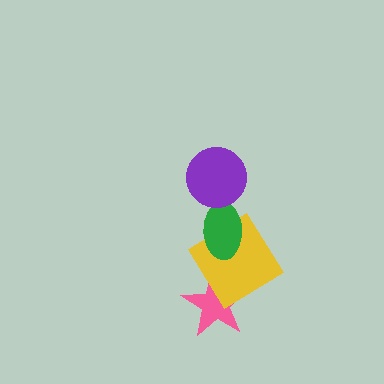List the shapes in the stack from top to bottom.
From top to bottom: the purple circle, the green ellipse, the yellow diamond, the pink star.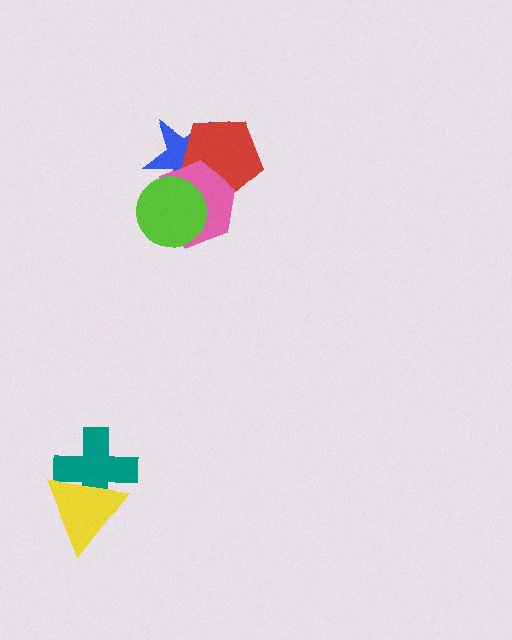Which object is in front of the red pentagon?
The pink hexagon is in front of the red pentagon.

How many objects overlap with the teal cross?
1 object overlaps with the teal cross.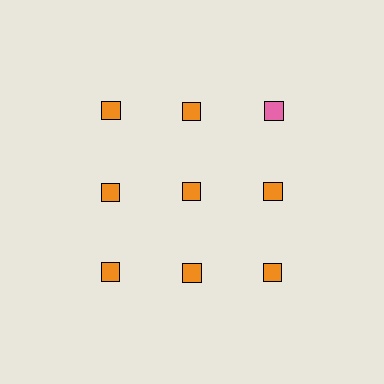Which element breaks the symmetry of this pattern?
The pink square in the top row, center column breaks the symmetry. All other shapes are orange squares.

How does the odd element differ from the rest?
It has a different color: pink instead of orange.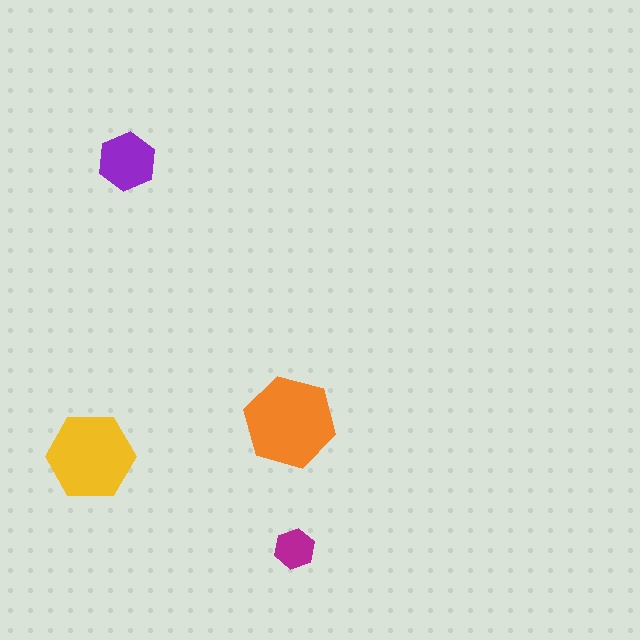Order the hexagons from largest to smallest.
the orange one, the yellow one, the purple one, the magenta one.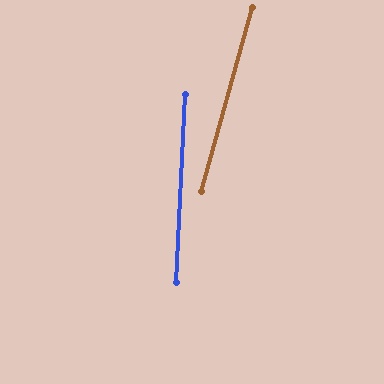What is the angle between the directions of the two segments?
Approximately 13 degrees.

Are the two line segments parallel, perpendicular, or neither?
Neither parallel nor perpendicular — they differ by about 13°.